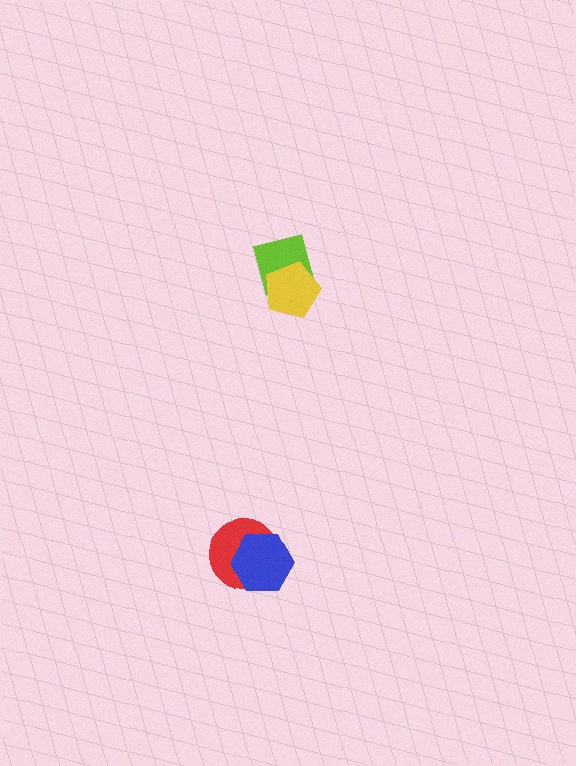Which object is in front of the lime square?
The yellow pentagon is in front of the lime square.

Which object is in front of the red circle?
The blue hexagon is in front of the red circle.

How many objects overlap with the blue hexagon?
1 object overlaps with the blue hexagon.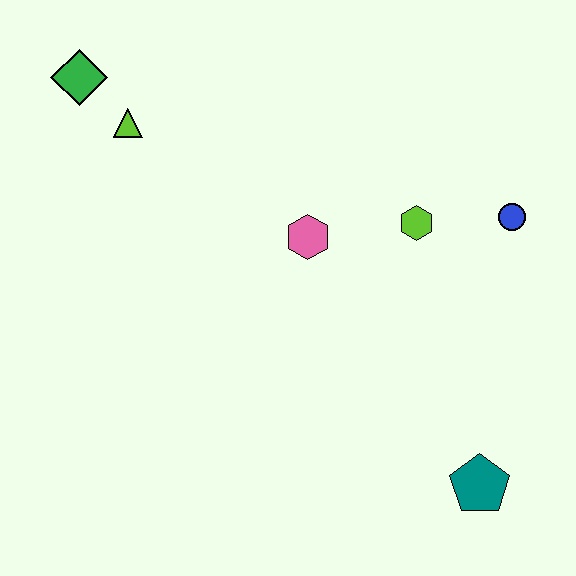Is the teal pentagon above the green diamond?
No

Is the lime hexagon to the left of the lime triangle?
No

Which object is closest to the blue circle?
The lime hexagon is closest to the blue circle.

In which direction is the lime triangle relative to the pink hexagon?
The lime triangle is to the left of the pink hexagon.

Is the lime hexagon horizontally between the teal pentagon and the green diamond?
Yes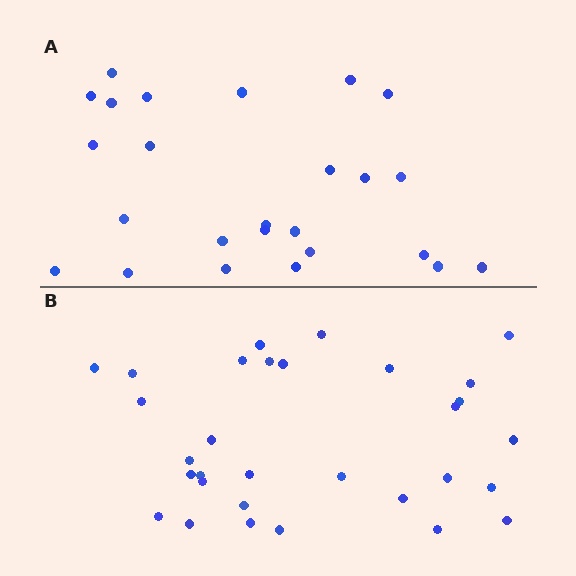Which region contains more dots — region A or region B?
Region B (the bottom region) has more dots.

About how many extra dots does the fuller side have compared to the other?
Region B has about 6 more dots than region A.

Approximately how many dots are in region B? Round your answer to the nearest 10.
About 30 dots. (The exact count is 31, which rounds to 30.)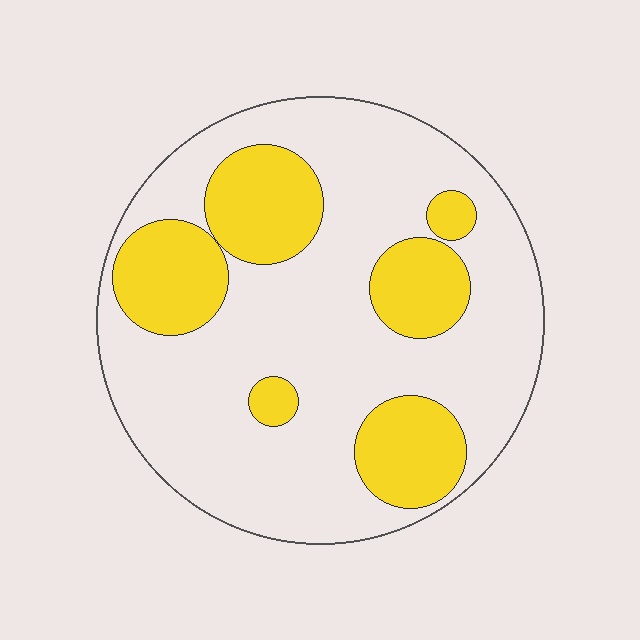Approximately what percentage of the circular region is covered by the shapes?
Approximately 30%.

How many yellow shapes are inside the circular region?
6.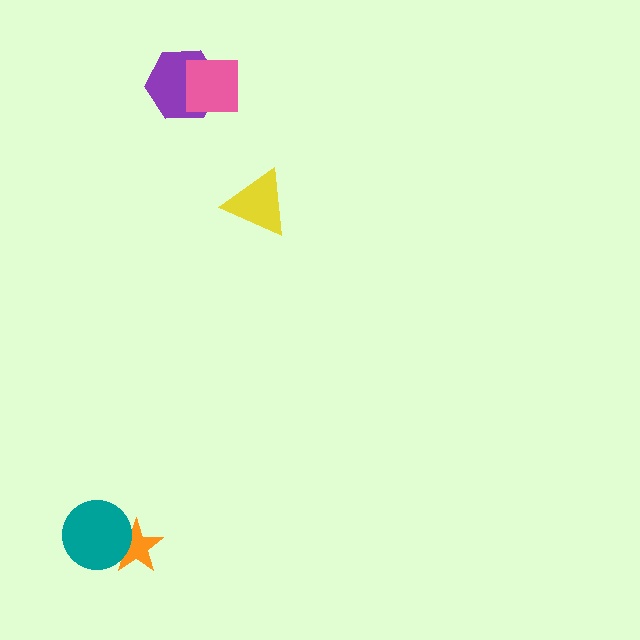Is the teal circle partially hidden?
No, no other shape covers it.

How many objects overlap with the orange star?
1 object overlaps with the orange star.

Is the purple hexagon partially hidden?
Yes, it is partially covered by another shape.